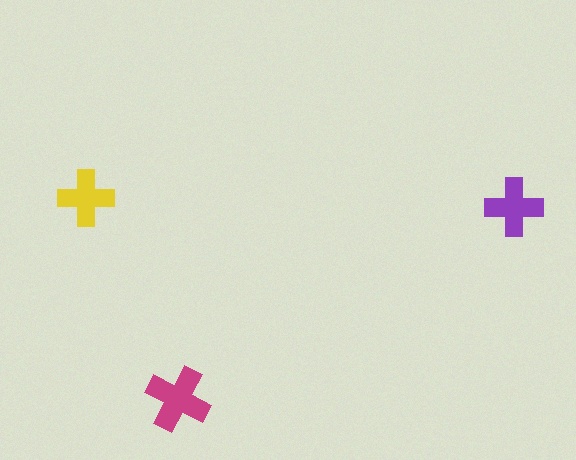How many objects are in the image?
There are 3 objects in the image.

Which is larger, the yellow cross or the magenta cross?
The magenta one.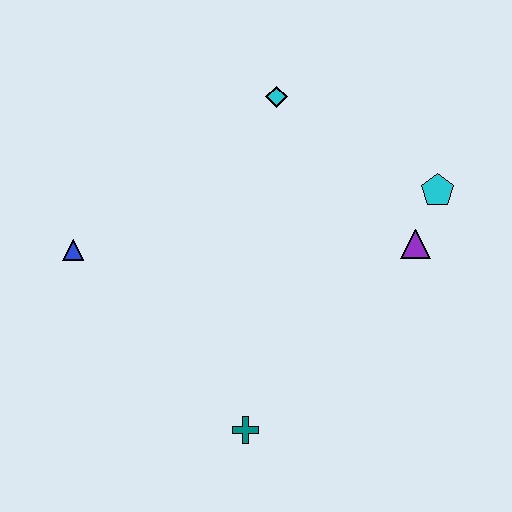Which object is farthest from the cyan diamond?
The teal cross is farthest from the cyan diamond.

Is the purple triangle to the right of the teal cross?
Yes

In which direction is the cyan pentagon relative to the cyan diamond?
The cyan pentagon is to the right of the cyan diamond.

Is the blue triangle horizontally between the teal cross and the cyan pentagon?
No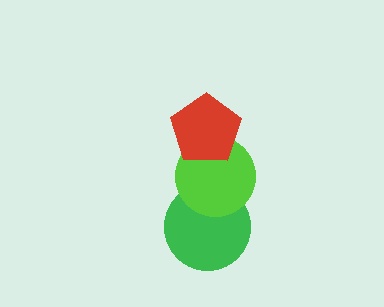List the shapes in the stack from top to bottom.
From top to bottom: the red pentagon, the lime circle, the green circle.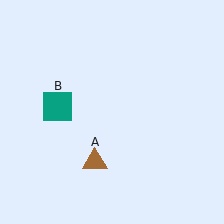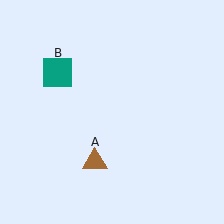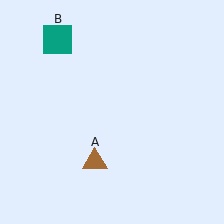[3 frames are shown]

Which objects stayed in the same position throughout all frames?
Brown triangle (object A) remained stationary.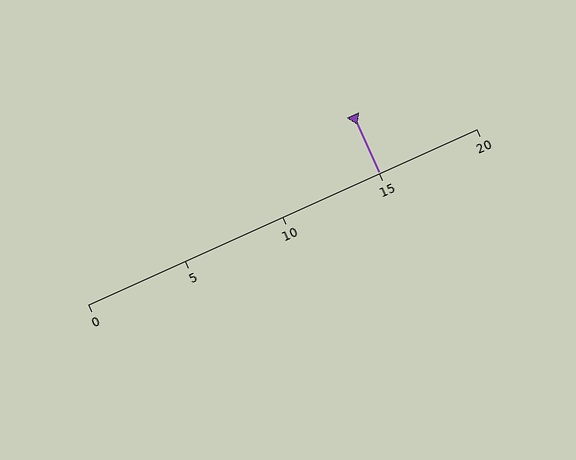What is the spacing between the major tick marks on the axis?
The major ticks are spaced 5 apart.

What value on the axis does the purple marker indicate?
The marker indicates approximately 15.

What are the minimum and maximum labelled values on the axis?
The axis runs from 0 to 20.